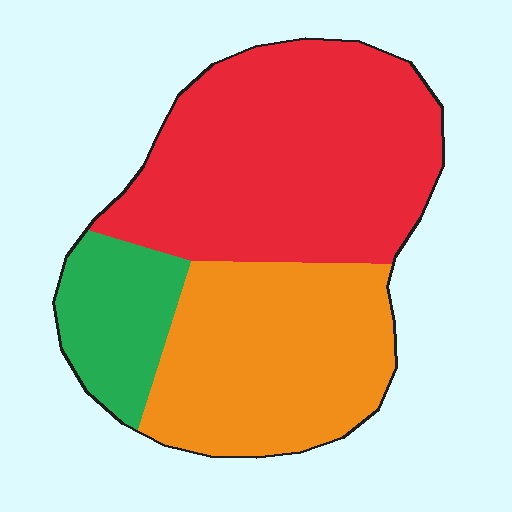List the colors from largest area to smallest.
From largest to smallest: red, orange, green.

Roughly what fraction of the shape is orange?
Orange covers around 35% of the shape.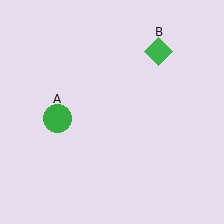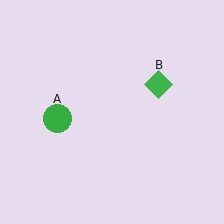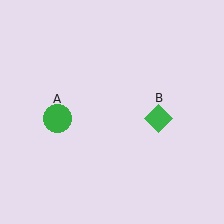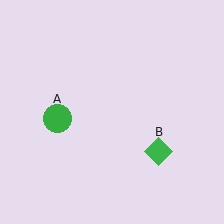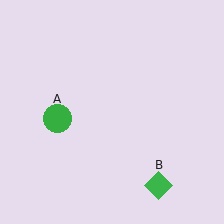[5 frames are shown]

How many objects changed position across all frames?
1 object changed position: green diamond (object B).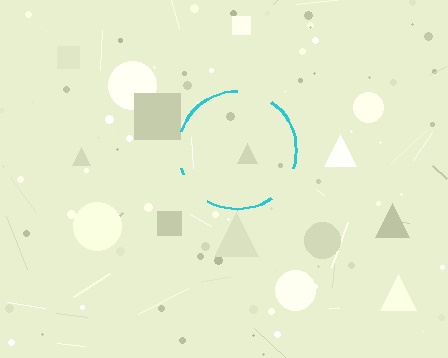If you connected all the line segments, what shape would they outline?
They would outline a circle.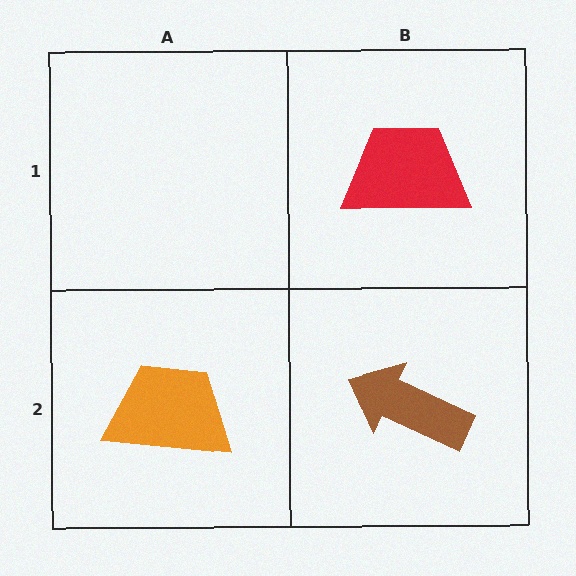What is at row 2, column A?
An orange trapezoid.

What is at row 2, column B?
A brown arrow.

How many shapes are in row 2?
2 shapes.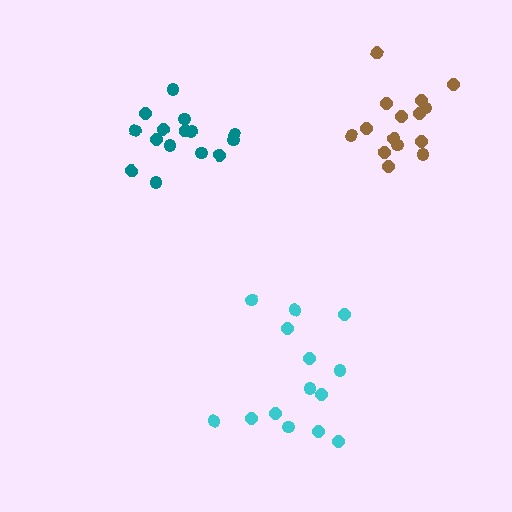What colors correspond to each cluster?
The clusters are colored: cyan, teal, brown.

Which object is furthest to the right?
The brown cluster is rightmost.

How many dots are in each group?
Group 1: 14 dots, Group 2: 15 dots, Group 3: 15 dots (44 total).